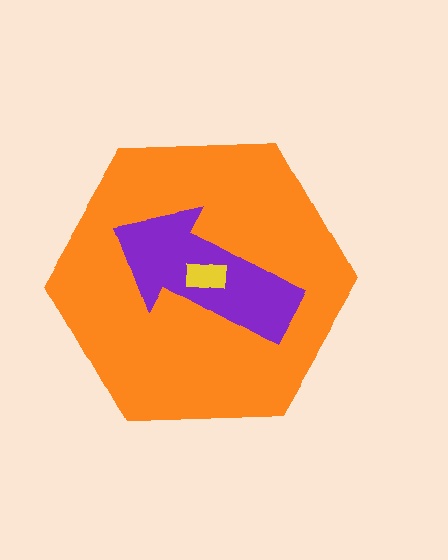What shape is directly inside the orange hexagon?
The purple arrow.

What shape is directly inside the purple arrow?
The yellow rectangle.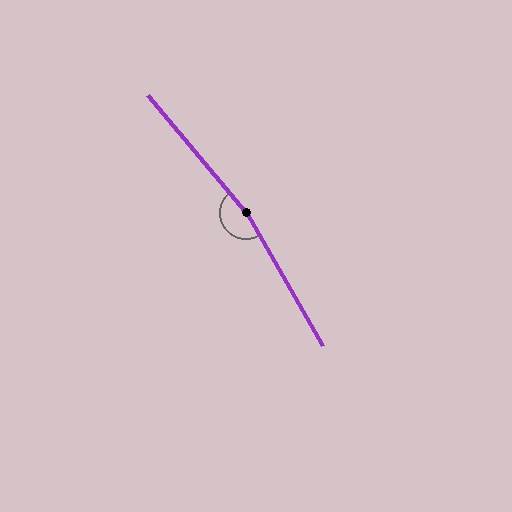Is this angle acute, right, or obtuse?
It is obtuse.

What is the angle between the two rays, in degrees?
Approximately 170 degrees.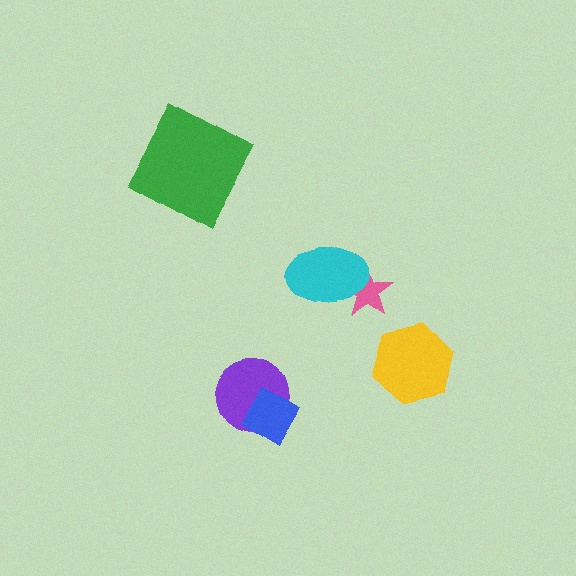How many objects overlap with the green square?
0 objects overlap with the green square.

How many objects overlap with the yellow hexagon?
0 objects overlap with the yellow hexagon.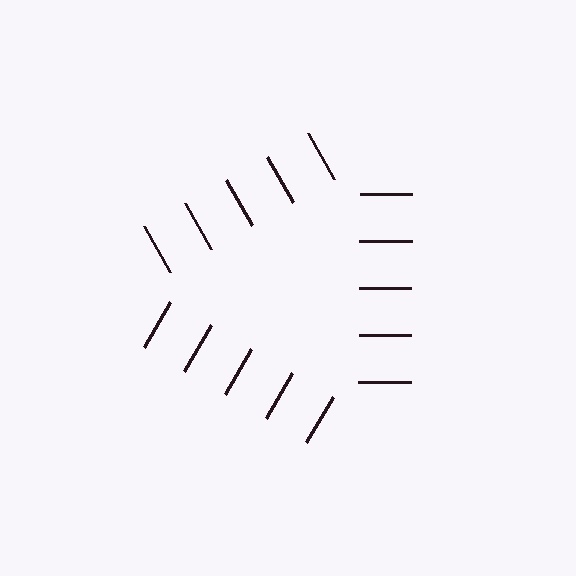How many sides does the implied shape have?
3 sides — the line-ends trace a triangle.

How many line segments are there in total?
15 — 5 along each of the 3 edges.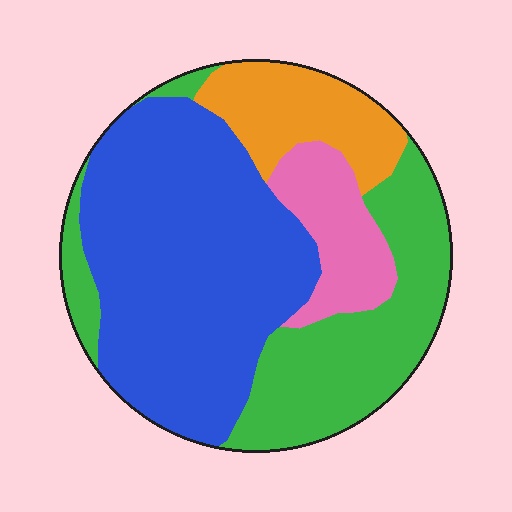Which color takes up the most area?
Blue, at roughly 45%.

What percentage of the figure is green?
Green takes up about one quarter (1/4) of the figure.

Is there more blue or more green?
Blue.